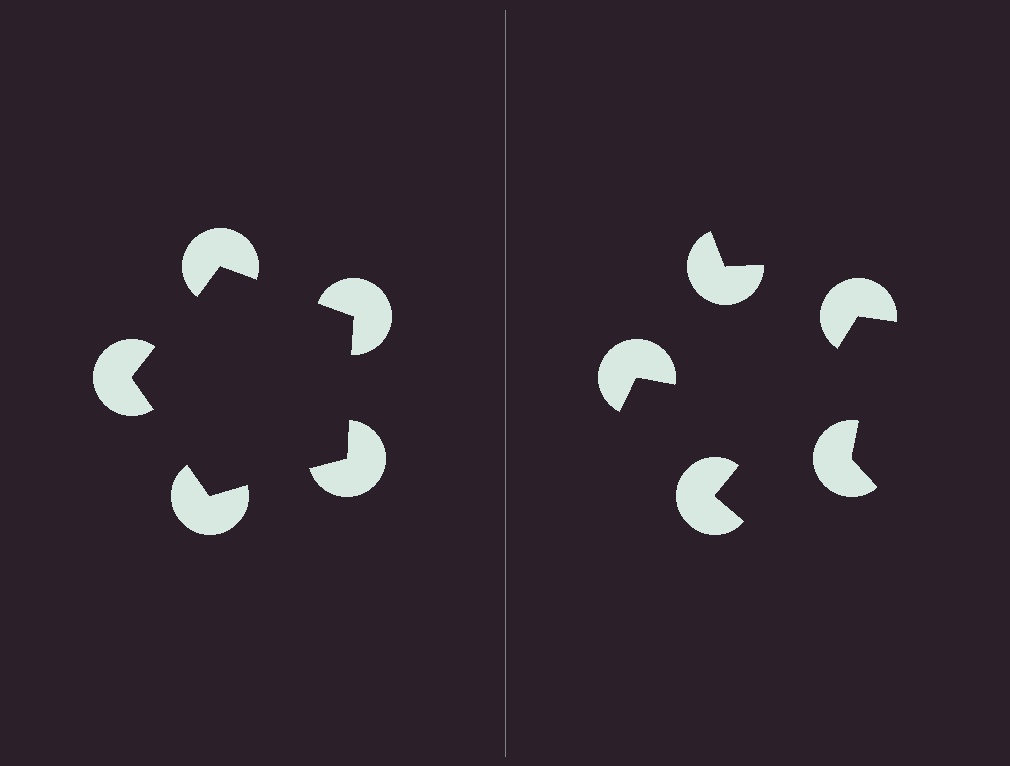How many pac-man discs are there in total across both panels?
10 — 5 on each side.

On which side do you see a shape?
An illusory pentagon appears on the left side. On the right side the wedge cuts are rotated, so no coherent shape forms.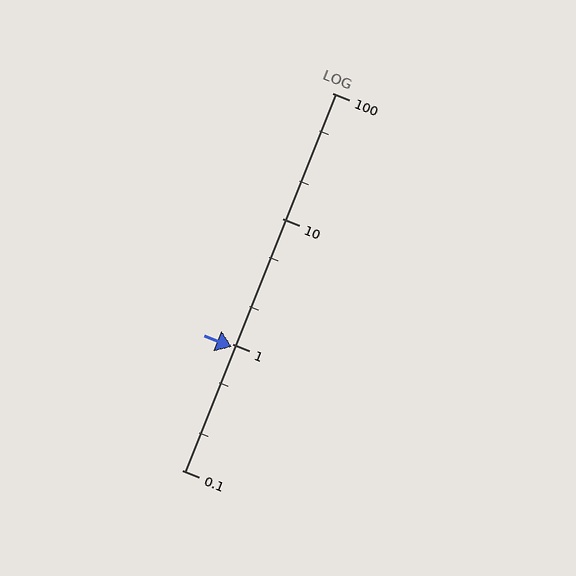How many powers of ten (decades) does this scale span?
The scale spans 3 decades, from 0.1 to 100.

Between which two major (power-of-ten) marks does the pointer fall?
The pointer is between 0.1 and 1.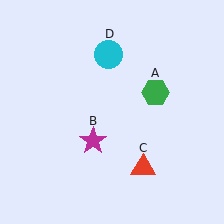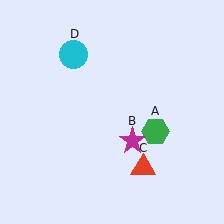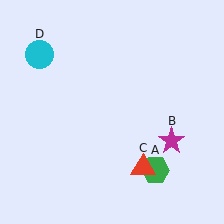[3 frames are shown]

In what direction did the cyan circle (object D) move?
The cyan circle (object D) moved left.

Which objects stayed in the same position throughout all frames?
Red triangle (object C) remained stationary.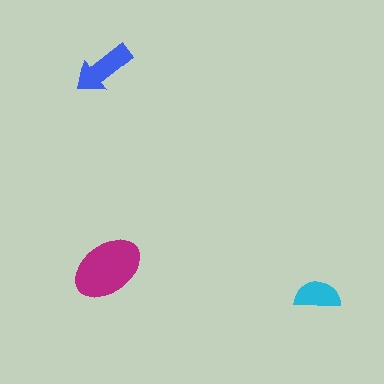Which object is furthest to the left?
The blue arrow is leftmost.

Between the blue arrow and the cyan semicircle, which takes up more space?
The blue arrow.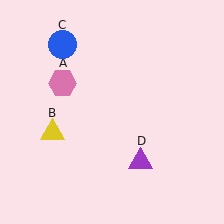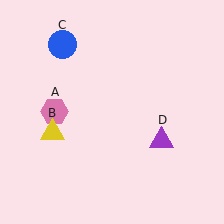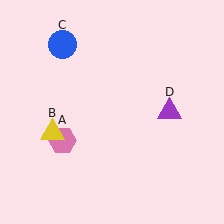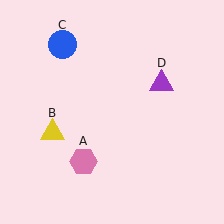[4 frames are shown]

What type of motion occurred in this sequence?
The pink hexagon (object A), purple triangle (object D) rotated counterclockwise around the center of the scene.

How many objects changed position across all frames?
2 objects changed position: pink hexagon (object A), purple triangle (object D).